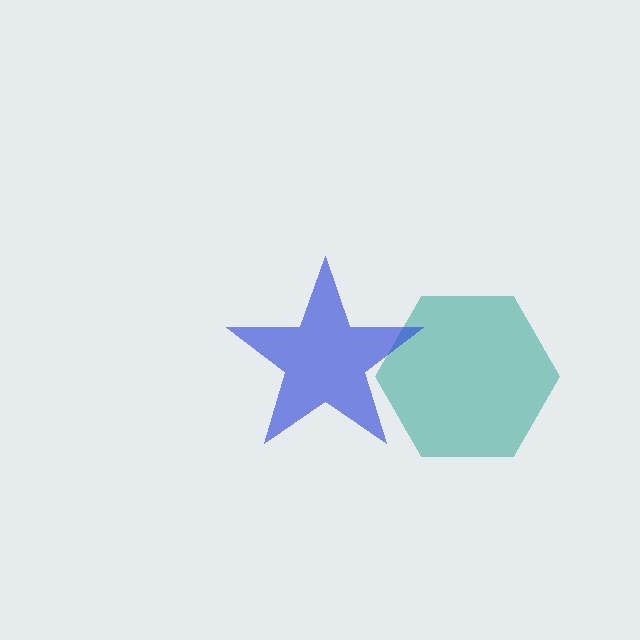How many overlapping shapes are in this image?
There are 2 overlapping shapes in the image.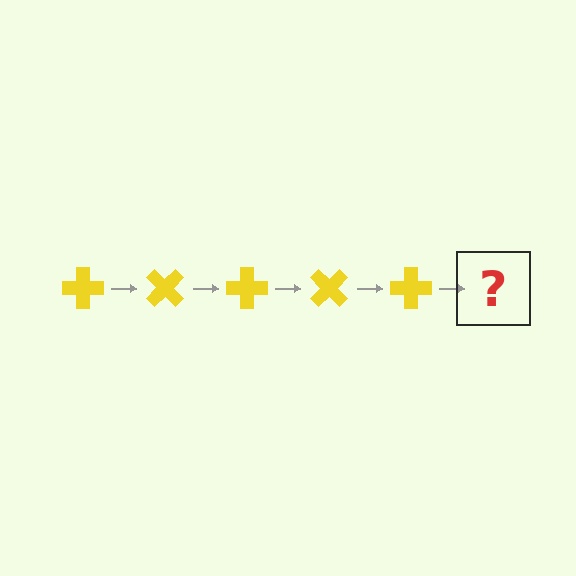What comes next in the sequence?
The next element should be a yellow cross rotated 225 degrees.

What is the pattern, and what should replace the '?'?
The pattern is that the cross rotates 45 degrees each step. The '?' should be a yellow cross rotated 225 degrees.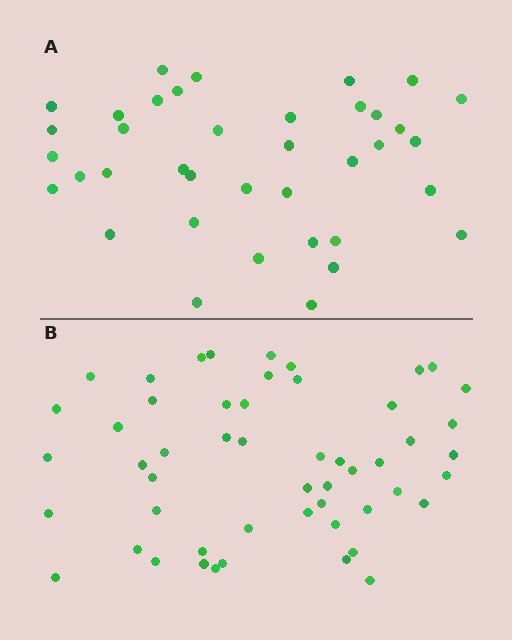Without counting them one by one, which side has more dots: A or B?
Region B (the bottom region) has more dots.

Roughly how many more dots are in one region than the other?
Region B has approximately 15 more dots than region A.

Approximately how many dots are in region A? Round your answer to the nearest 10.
About 40 dots. (The exact count is 38, which rounds to 40.)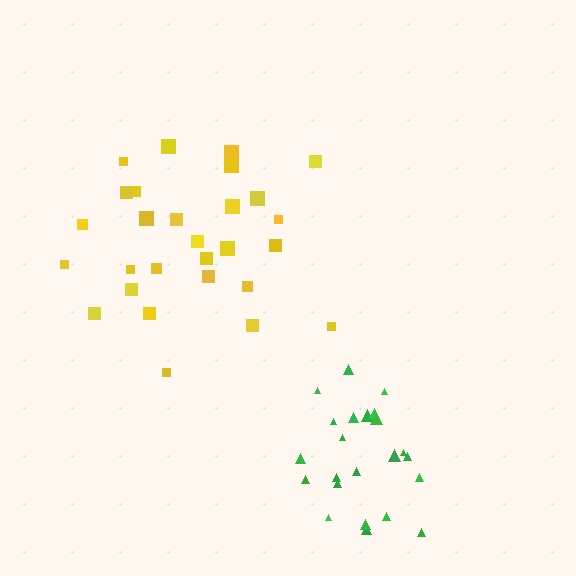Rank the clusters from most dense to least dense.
green, yellow.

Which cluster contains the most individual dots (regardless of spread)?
Yellow (28).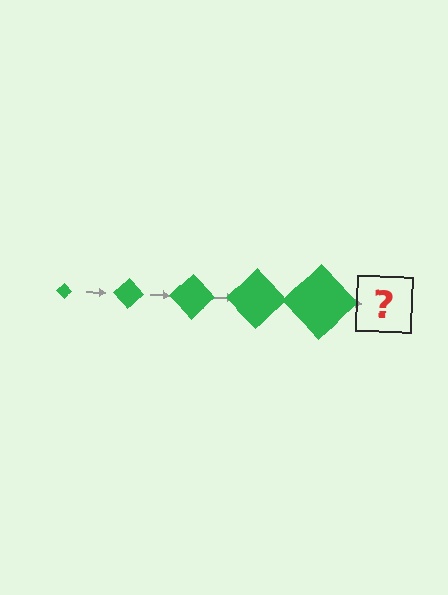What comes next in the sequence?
The next element should be a green diamond, larger than the previous one.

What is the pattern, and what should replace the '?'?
The pattern is that the diamond gets progressively larger each step. The '?' should be a green diamond, larger than the previous one.